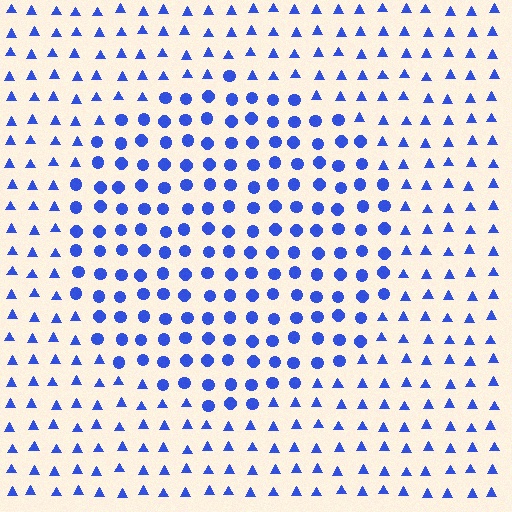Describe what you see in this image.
The image is filled with small blue elements arranged in a uniform grid. A circle-shaped region contains circles, while the surrounding area contains triangles. The boundary is defined purely by the change in element shape.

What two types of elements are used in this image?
The image uses circles inside the circle region and triangles outside it.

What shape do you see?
I see a circle.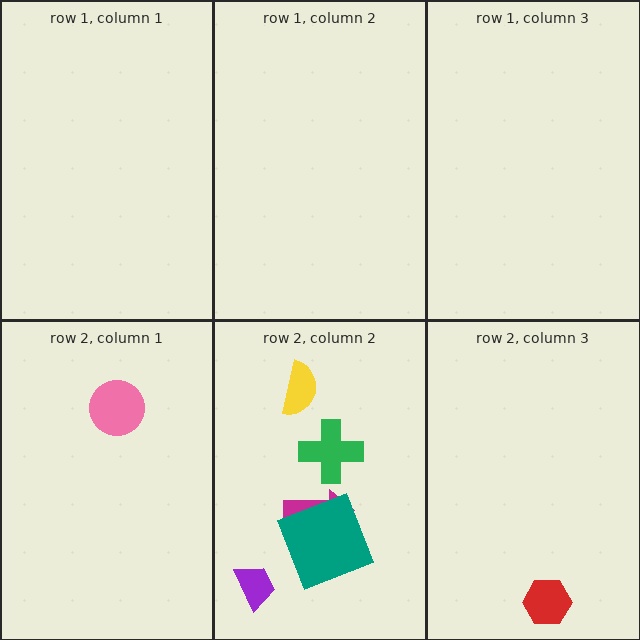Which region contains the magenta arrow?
The row 2, column 2 region.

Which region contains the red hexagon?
The row 2, column 3 region.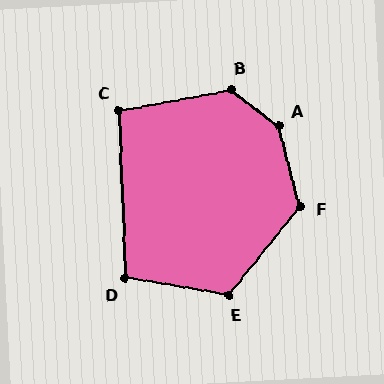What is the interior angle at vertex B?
Approximately 132 degrees (obtuse).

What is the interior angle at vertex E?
Approximately 120 degrees (obtuse).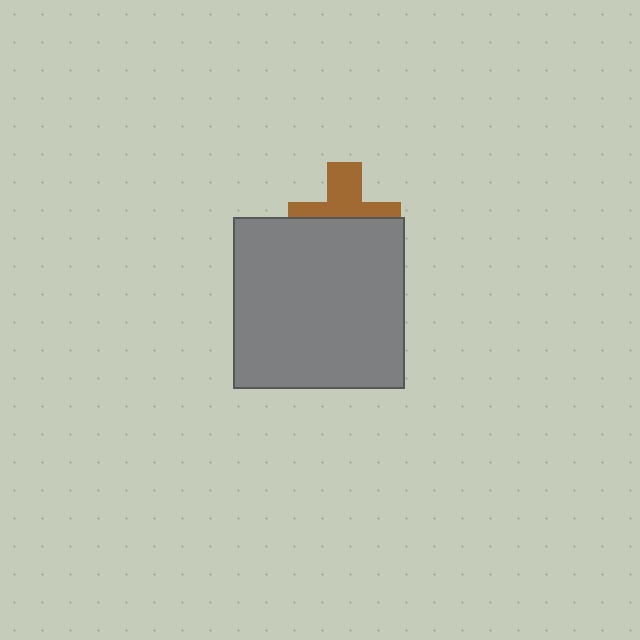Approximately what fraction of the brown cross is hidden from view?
Roughly 52% of the brown cross is hidden behind the gray square.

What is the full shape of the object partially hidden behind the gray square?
The partially hidden object is a brown cross.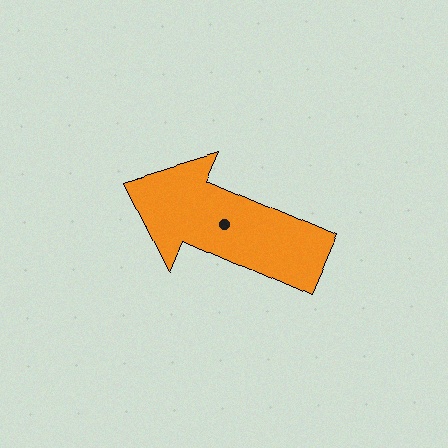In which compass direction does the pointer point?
Northwest.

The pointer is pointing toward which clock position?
Roughly 10 o'clock.